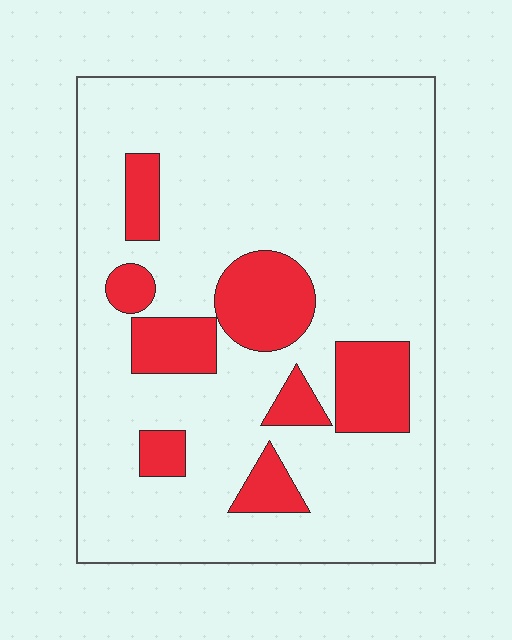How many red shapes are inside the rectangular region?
8.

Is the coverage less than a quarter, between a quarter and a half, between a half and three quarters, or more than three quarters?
Less than a quarter.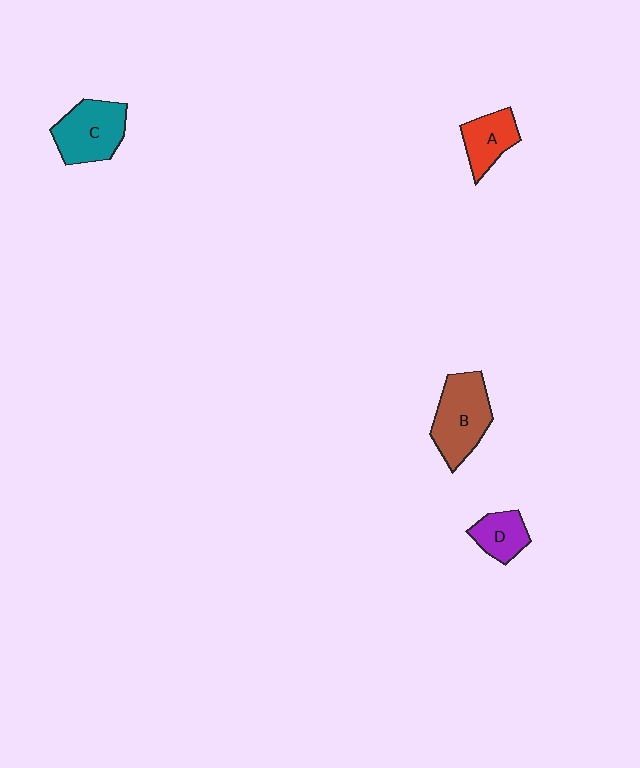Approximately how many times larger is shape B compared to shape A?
Approximately 1.6 times.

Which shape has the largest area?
Shape B (brown).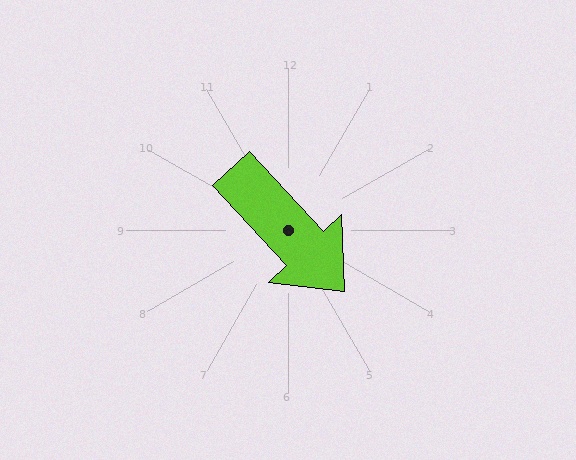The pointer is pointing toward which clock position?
Roughly 5 o'clock.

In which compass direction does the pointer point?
Southeast.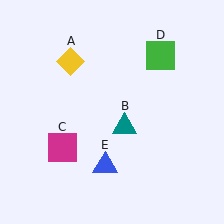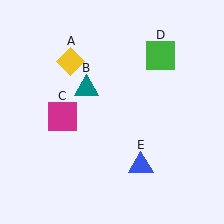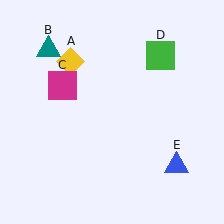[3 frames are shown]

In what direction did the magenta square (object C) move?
The magenta square (object C) moved up.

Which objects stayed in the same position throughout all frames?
Yellow diamond (object A) and green square (object D) remained stationary.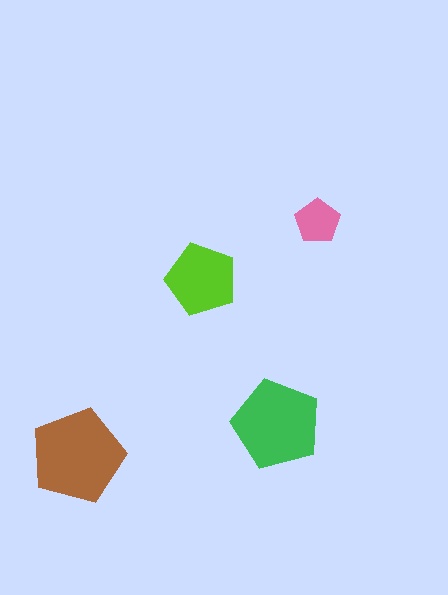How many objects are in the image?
There are 4 objects in the image.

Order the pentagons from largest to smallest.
the brown one, the green one, the lime one, the pink one.